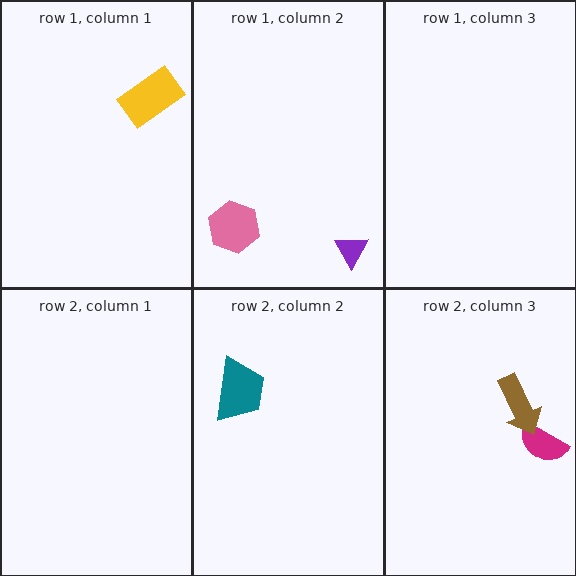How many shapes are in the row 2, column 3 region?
2.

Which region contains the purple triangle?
The row 1, column 2 region.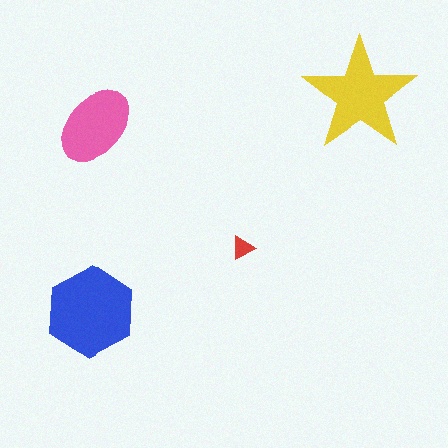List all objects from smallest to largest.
The red triangle, the pink ellipse, the yellow star, the blue hexagon.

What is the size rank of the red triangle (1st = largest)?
4th.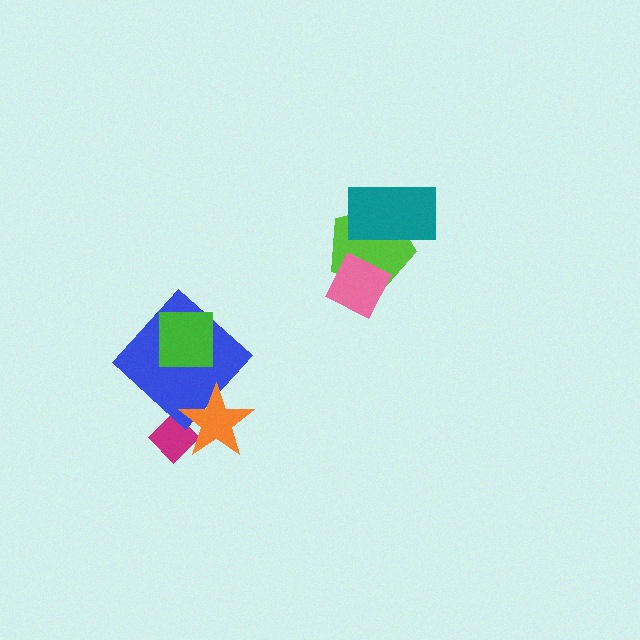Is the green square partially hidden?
No, no other shape covers it.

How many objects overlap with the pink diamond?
1 object overlaps with the pink diamond.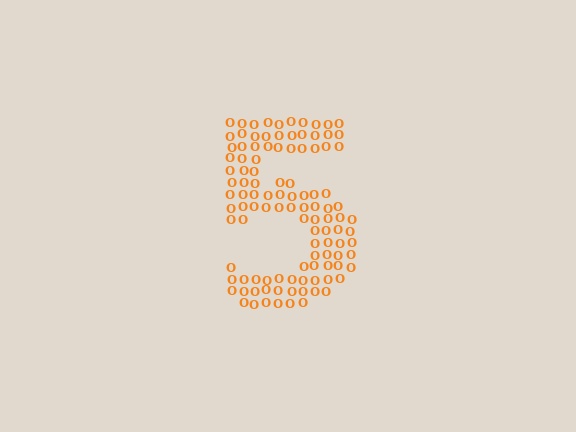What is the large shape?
The large shape is the digit 5.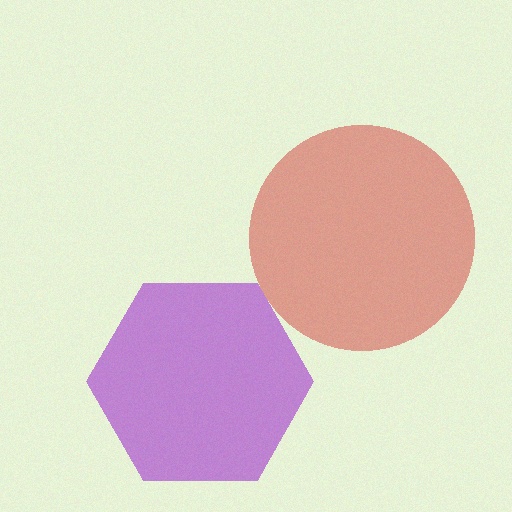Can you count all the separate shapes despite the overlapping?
Yes, there are 2 separate shapes.